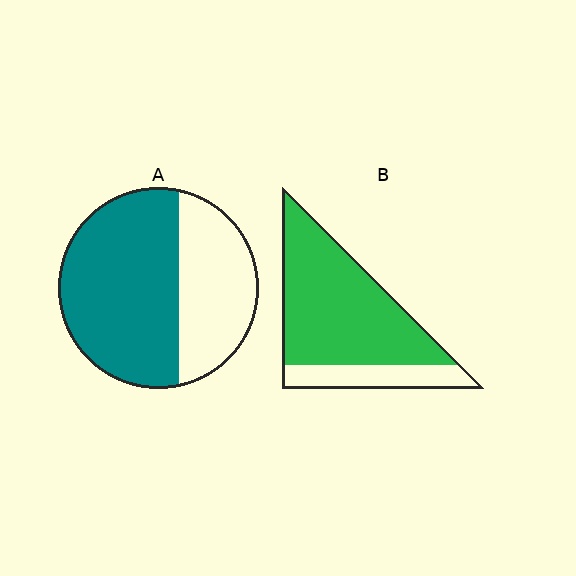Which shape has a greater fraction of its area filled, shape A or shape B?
Shape B.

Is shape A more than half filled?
Yes.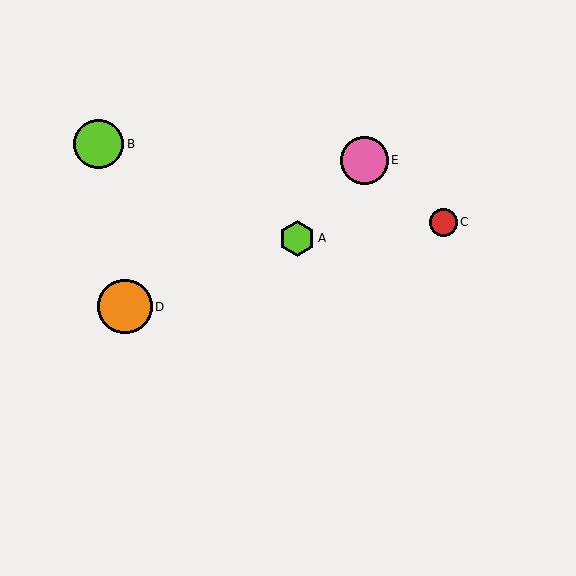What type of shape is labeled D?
Shape D is an orange circle.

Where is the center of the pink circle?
The center of the pink circle is at (364, 160).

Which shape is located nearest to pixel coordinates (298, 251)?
The lime hexagon (labeled A) at (297, 238) is nearest to that location.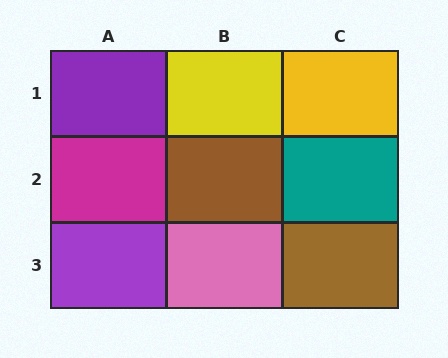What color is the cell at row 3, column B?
Pink.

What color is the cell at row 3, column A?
Purple.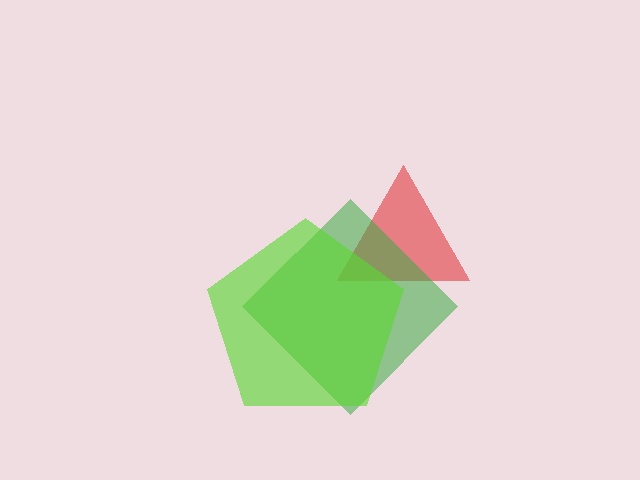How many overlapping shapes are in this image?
There are 3 overlapping shapes in the image.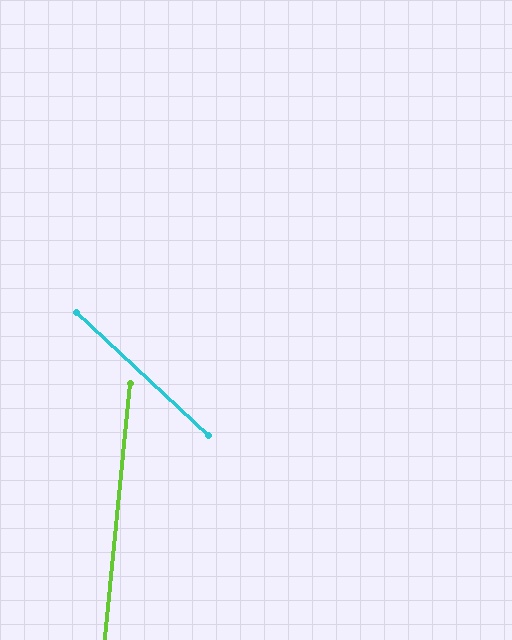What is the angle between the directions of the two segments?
Approximately 53 degrees.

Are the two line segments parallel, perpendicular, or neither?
Neither parallel nor perpendicular — they differ by about 53°.